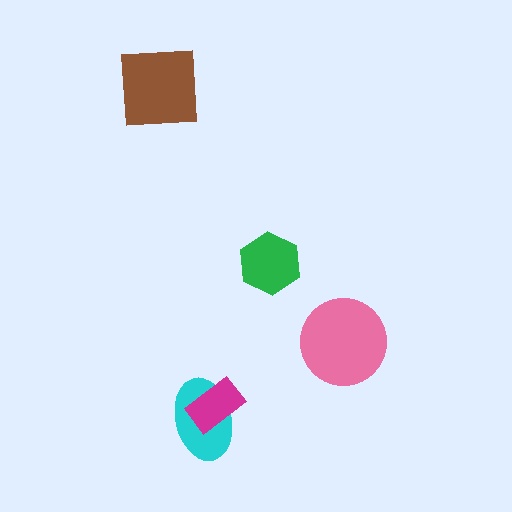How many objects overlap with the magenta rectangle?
1 object overlaps with the magenta rectangle.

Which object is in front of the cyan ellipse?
The magenta rectangle is in front of the cyan ellipse.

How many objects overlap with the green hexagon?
0 objects overlap with the green hexagon.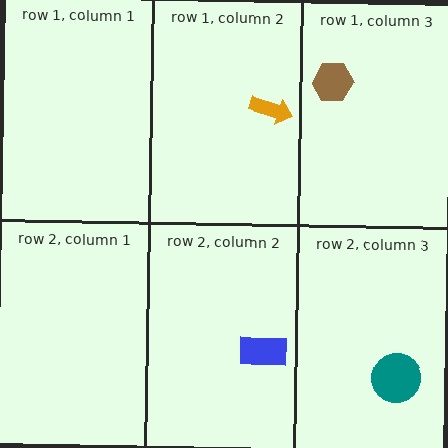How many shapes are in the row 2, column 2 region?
1.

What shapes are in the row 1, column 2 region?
The orange arrow.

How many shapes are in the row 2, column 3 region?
1.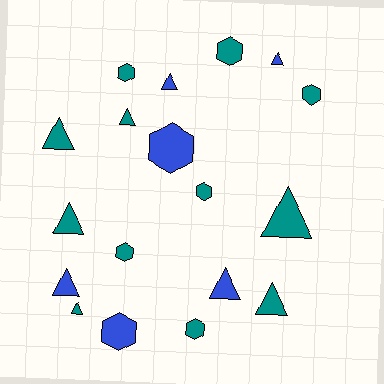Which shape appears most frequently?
Triangle, with 10 objects.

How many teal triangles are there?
There are 6 teal triangles.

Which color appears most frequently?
Teal, with 12 objects.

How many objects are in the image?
There are 18 objects.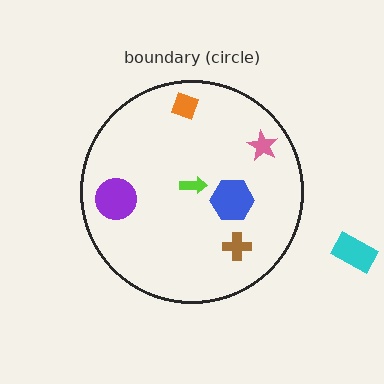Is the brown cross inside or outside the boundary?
Inside.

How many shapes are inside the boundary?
6 inside, 1 outside.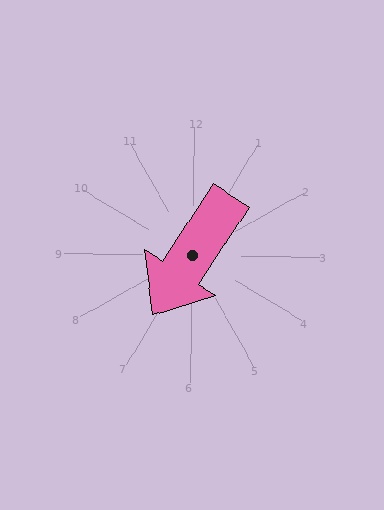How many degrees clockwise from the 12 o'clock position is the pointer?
Approximately 212 degrees.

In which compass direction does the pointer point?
Southwest.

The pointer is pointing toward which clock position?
Roughly 7 o'clock.